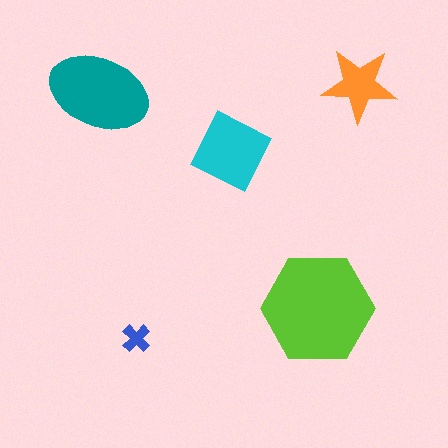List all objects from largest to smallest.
The lime hexagon, the teal ellipse, the cyan diamond, the orange star, the blue cross.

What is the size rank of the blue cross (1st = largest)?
5th.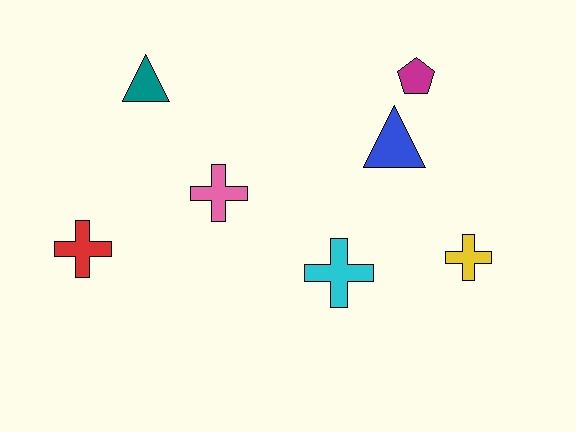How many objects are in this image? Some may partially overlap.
There are 7 objects.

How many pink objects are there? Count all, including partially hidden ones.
There is 1 pink object.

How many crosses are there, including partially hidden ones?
There are 4 crosses.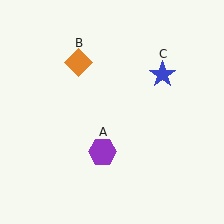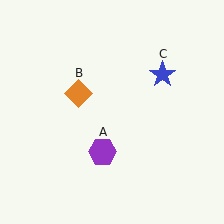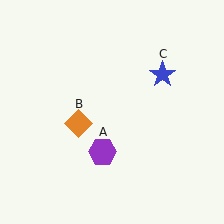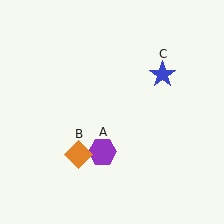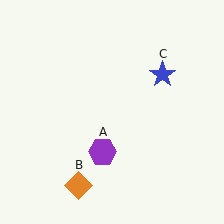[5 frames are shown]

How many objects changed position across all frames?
1 object changed position: orange diamond (object B).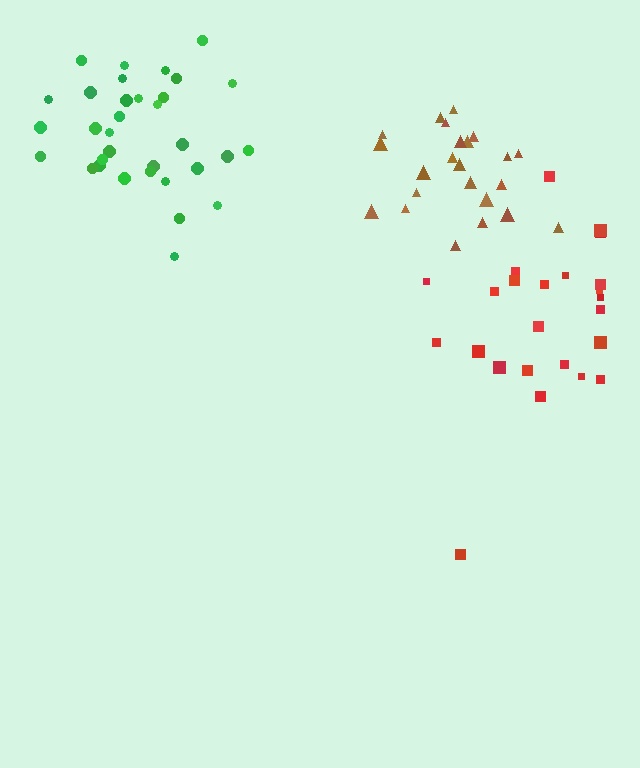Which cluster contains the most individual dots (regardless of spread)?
Green (34).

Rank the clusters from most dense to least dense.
green, brown, red.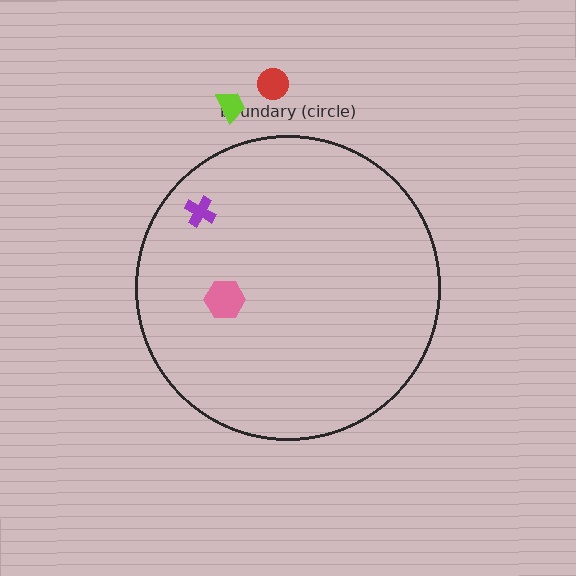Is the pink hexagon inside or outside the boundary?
Inside.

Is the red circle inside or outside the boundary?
Outside.